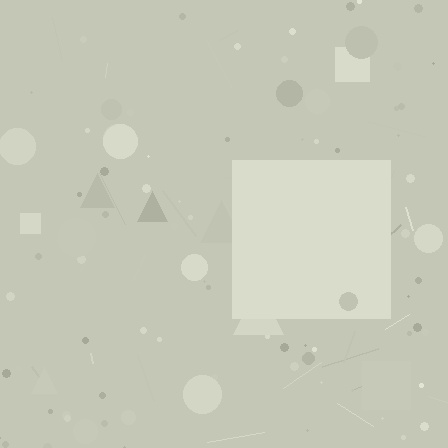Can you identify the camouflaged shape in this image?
The camouflaged shape is a square.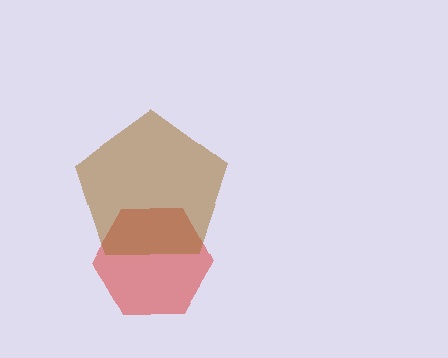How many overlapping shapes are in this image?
There are 2 overlapping shapes in the image.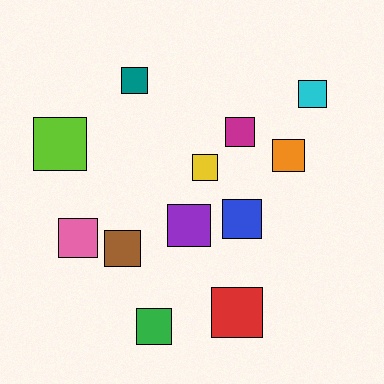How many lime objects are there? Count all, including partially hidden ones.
There is 1 lime object.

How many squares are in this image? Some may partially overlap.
There are 12 squares.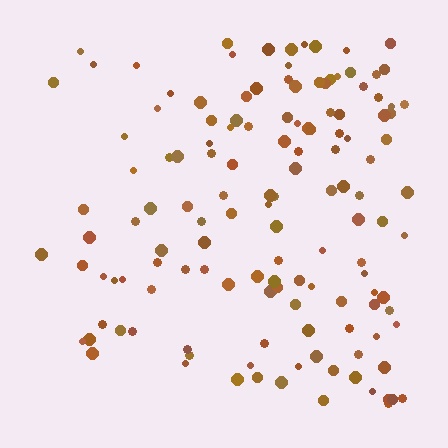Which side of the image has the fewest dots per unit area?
The left.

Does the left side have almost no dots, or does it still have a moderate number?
Still a moderate number, just noticeably fewer than the right.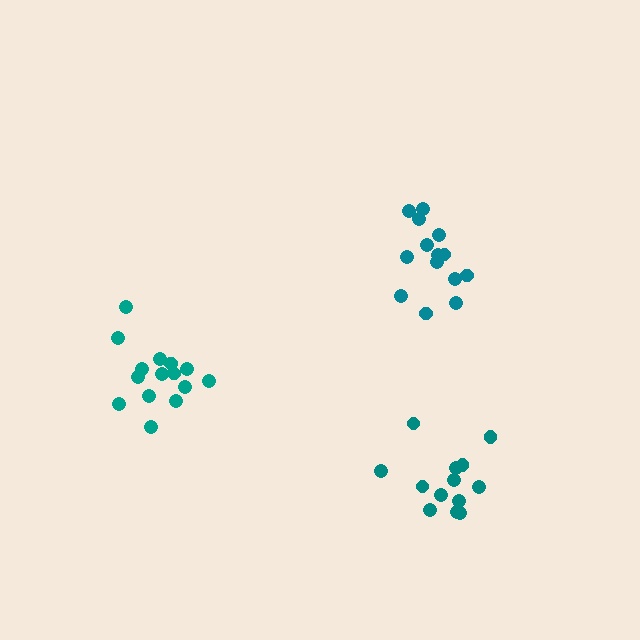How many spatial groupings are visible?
There are 3 spatial groupings.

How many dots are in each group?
Group 1: 14 dots, Group 2: 15 dots, Group 3: 13 dots (42 total).